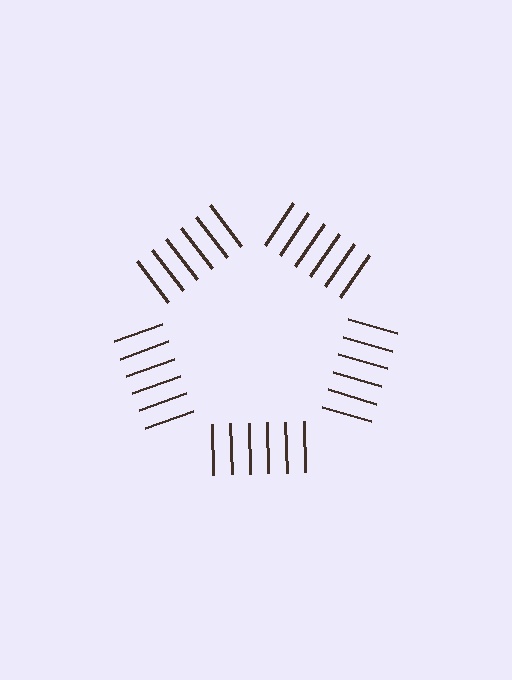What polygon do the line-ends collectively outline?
An illusory pentagon — the line segments terminate on its edges but no continuous stroke is drawn.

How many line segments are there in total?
30 — 6 along each of the 5 edges.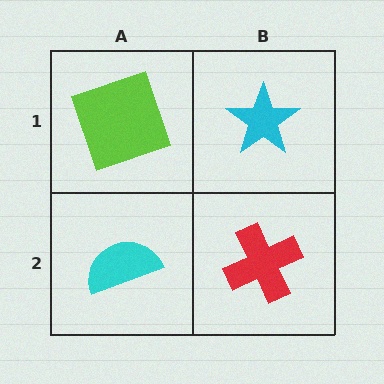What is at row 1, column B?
A cyan star.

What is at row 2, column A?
A cyan semicircle.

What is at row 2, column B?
A red cross.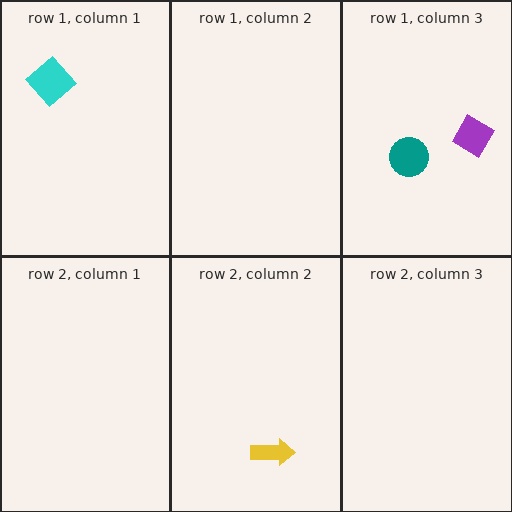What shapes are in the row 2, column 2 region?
The yellow arrow.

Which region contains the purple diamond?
The row 1, column 3 region.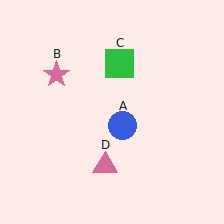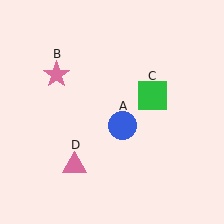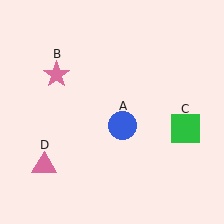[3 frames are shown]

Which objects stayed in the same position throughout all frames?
Blue circle (object A) and pink star (object B) remained stationary.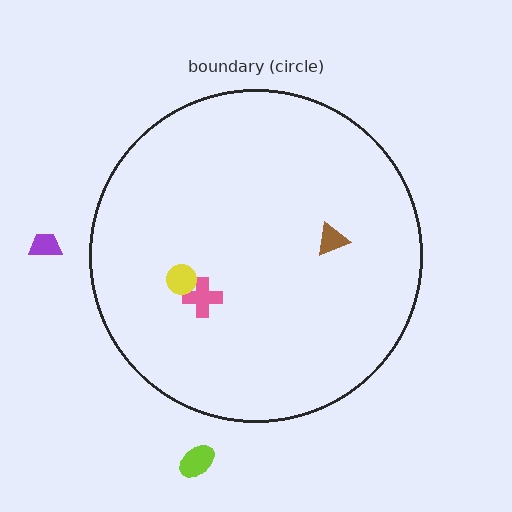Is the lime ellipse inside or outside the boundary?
Outside.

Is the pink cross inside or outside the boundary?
Inside.